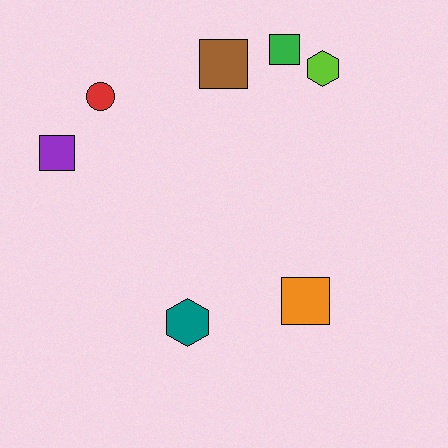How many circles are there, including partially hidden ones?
There is 1 circle.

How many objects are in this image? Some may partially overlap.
There are 7 objects.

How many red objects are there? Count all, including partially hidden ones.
There is 1 red object.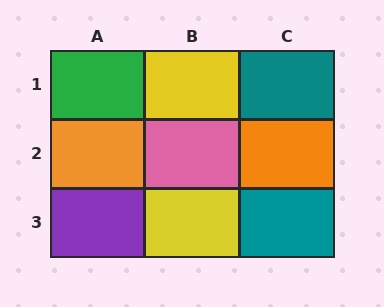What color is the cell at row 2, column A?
Orange.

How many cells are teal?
2 cells are teal.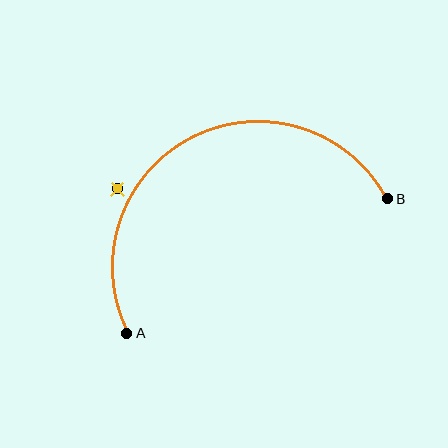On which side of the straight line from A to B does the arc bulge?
The arc bulges above the straight line connecting A and B.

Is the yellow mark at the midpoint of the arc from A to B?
No — the yellow mark does not lie on the arc at all. It sits slightly outside the curve.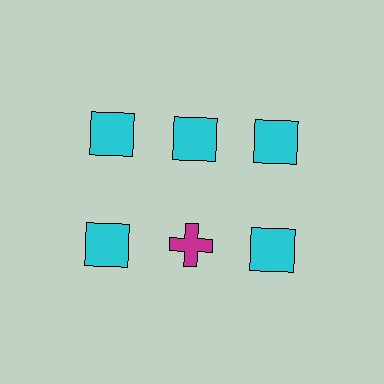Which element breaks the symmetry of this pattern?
The magenta cross in the second row, second from left column breaks the symmetry. All other shapes are cyan squares.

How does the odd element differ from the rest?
It differs in both color (magenta instead of cyan) and shape (cross instead of square).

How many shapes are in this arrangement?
There are 6 shapes arranged in a grid pattern.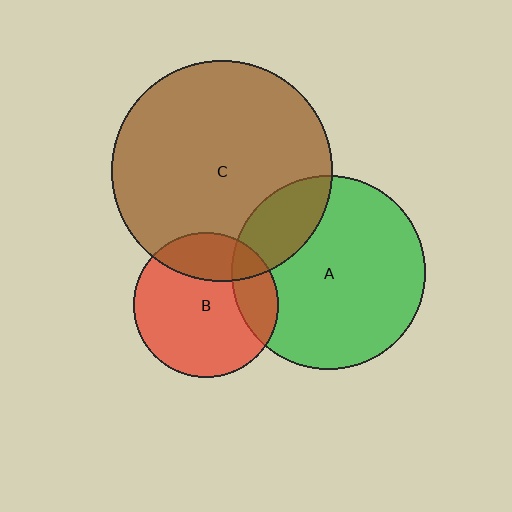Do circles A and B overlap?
Yes.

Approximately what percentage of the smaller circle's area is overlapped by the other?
Approximately 20%.